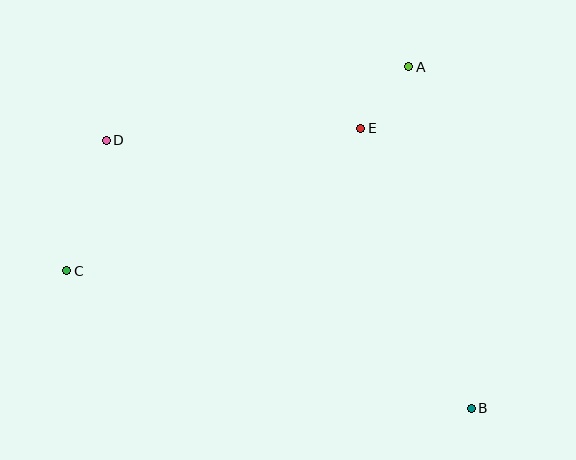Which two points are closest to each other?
Points A and E are closest to each other.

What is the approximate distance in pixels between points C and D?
The distance between C and D is approximately 136 pixels.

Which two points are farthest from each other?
Points B and D are farthest from each other.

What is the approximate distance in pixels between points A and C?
The distance between A and C is approximately 398 pixels.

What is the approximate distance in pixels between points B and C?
The distance between B and C is approximately 427 pixels.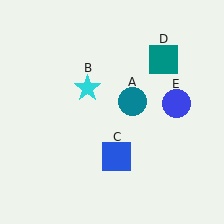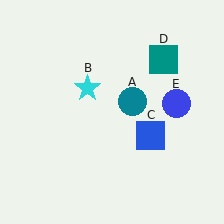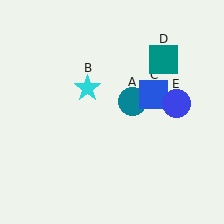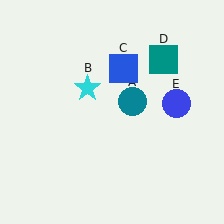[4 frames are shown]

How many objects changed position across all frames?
1 object changed position: blue square (object C).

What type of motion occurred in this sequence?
The blue square (object C) rotated counterclockwise around the center of the scene.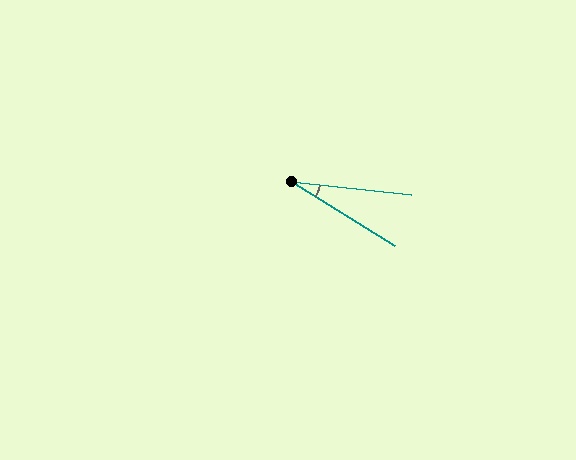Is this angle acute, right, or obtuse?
It is acute.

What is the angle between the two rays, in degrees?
Approximately 26 degrees.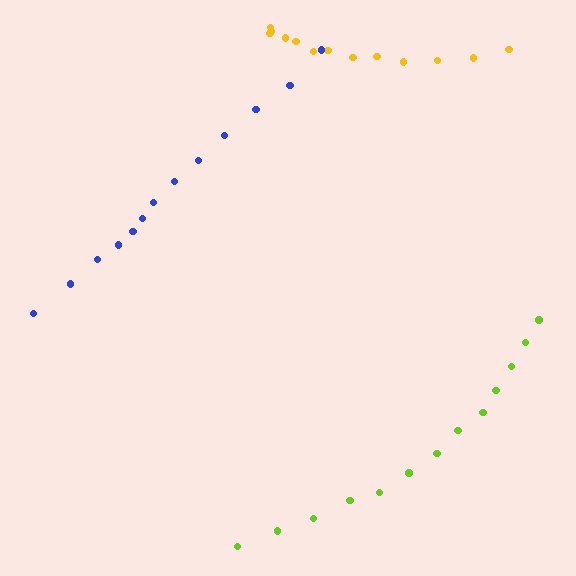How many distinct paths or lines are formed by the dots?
There are 3 distinct paths.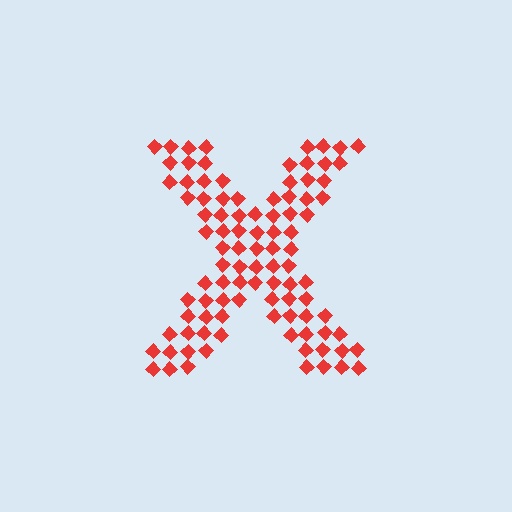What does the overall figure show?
The overall figure shows the letter X.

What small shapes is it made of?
It is made of small diamonds.